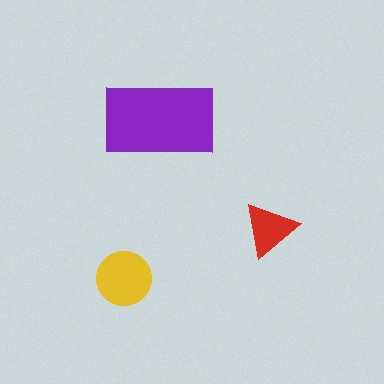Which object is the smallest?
The red triangle.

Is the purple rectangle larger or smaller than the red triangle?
Larger.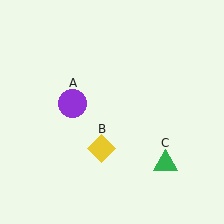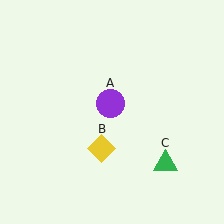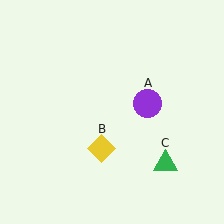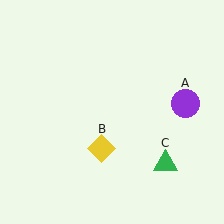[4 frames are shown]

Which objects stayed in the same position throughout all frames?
Yellow diamond (object B) and green triangle (object C) remained stationary.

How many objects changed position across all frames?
1 object changed position: purple circle (object A).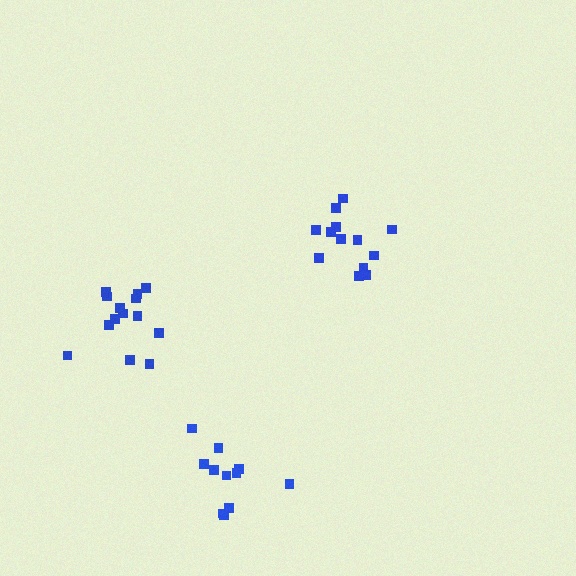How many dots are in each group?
Group 1: 11 dots, Group 2: 14 dots, Group 3: 13 dots (38 total).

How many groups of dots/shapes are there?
There are 3 groups.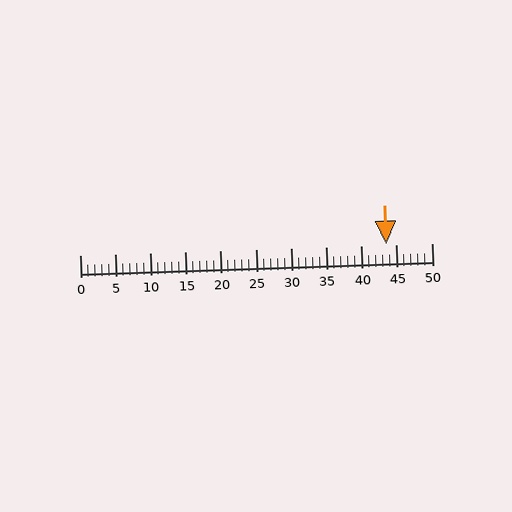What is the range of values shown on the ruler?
The ruler shows values from 0 to 50.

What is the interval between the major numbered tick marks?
The major tick marks are spaced 5 units apart.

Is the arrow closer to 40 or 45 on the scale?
The arrow is closer to 45.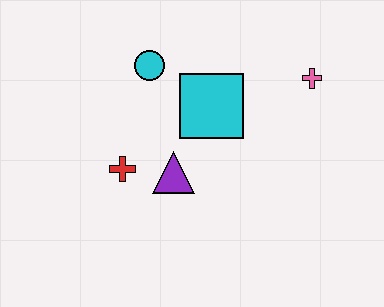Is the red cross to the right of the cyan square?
No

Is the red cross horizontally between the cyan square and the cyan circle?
No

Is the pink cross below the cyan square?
No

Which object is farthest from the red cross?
The pink cross is farthest from the red cross.